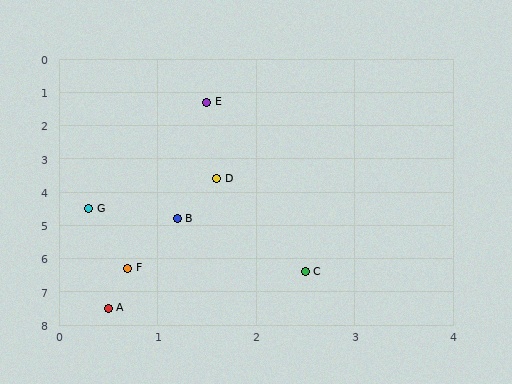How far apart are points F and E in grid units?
Points F and E are about 5.1 grid units apart.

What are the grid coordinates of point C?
Point C is at approximately (2.5, 6.4).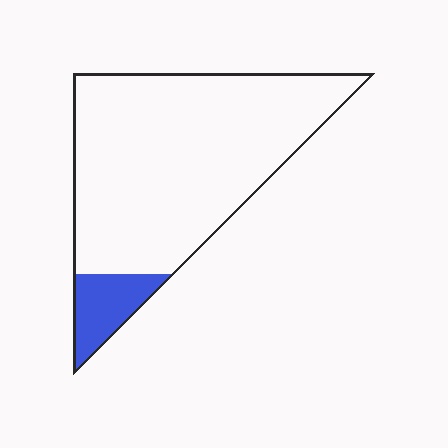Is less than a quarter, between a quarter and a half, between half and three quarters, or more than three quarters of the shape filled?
Less than a quarter.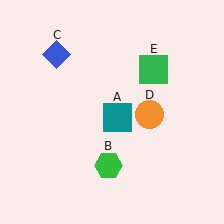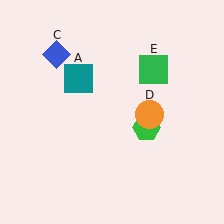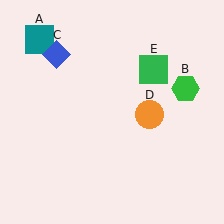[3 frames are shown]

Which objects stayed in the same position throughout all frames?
Blue diamond (object C) and orange circle (object D) and green square (object E) remained stationary.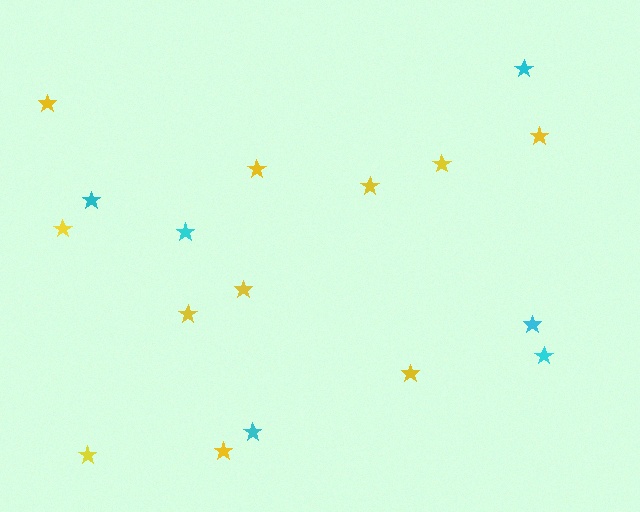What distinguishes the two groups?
There are 2 groups: one group of yellow stars (11) and one group of cyan stars (6).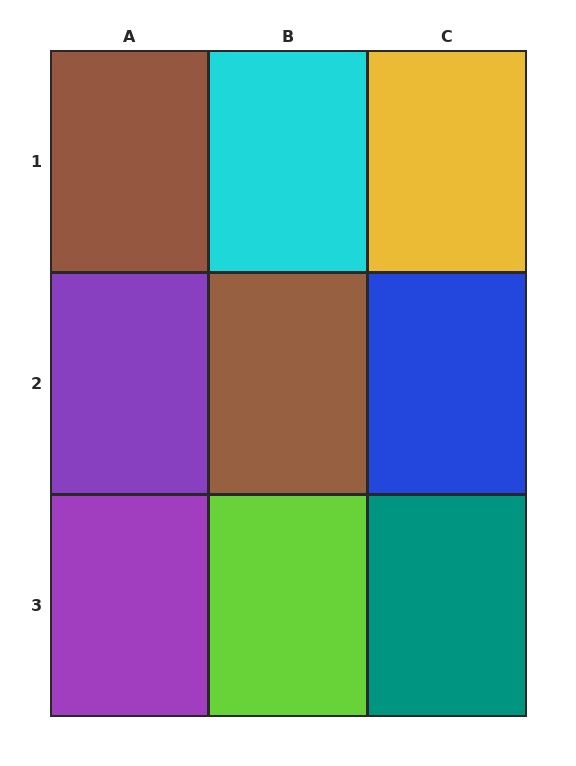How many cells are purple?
2 cells are purple.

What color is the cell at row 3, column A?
Purple.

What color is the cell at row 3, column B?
Lime.